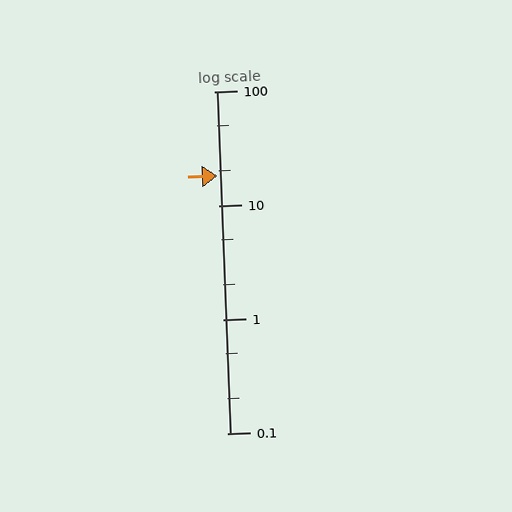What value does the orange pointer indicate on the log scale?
The pointer indicates approximately 18.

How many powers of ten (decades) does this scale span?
The scale spans 3 decades, from 0.1 to 100.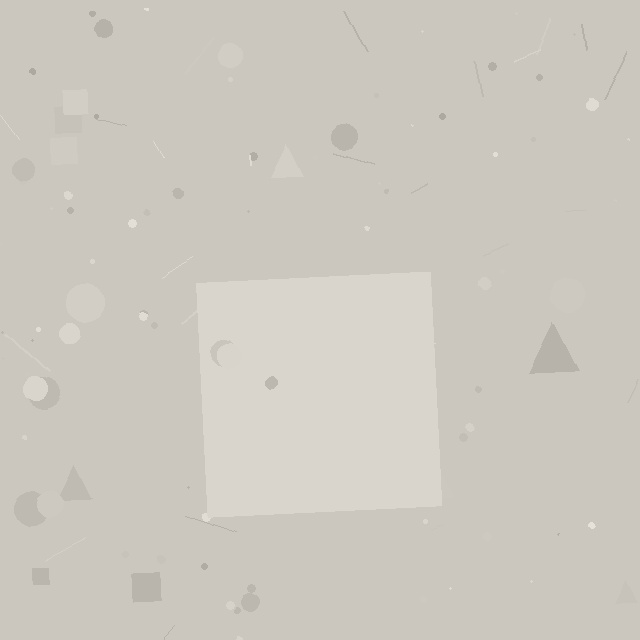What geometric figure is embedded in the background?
A square is embedded in the background.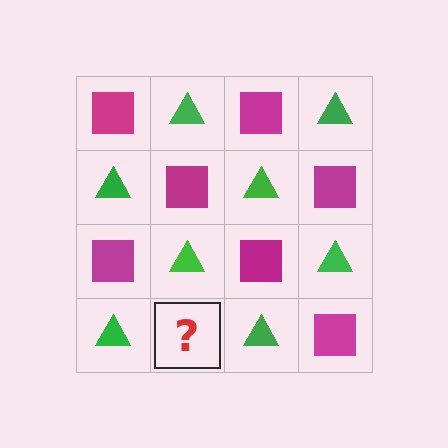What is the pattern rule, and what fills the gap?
The rule is that it alternates magenta square and green triangle in a checkerboard pattern. The gap should be filled with a magenta square.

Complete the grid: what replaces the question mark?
The question mark should be replaced with a magenta square.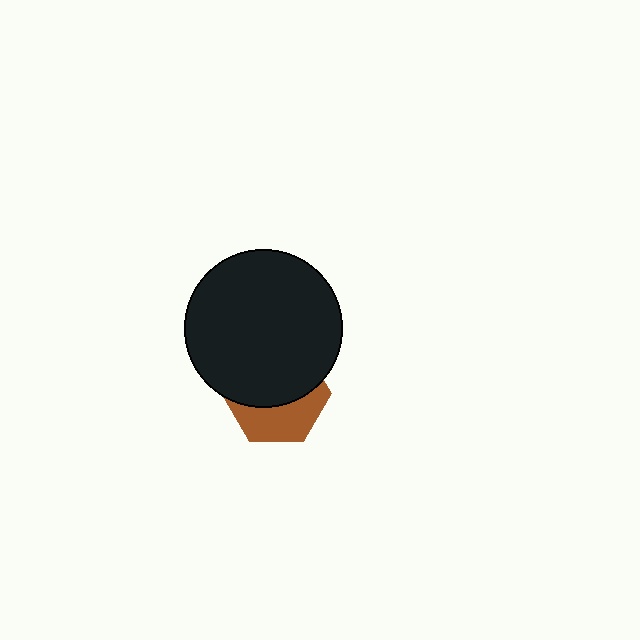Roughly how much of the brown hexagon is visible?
A small part of it is visible (roughly 41%).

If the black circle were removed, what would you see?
You would see the complete brown hexagon.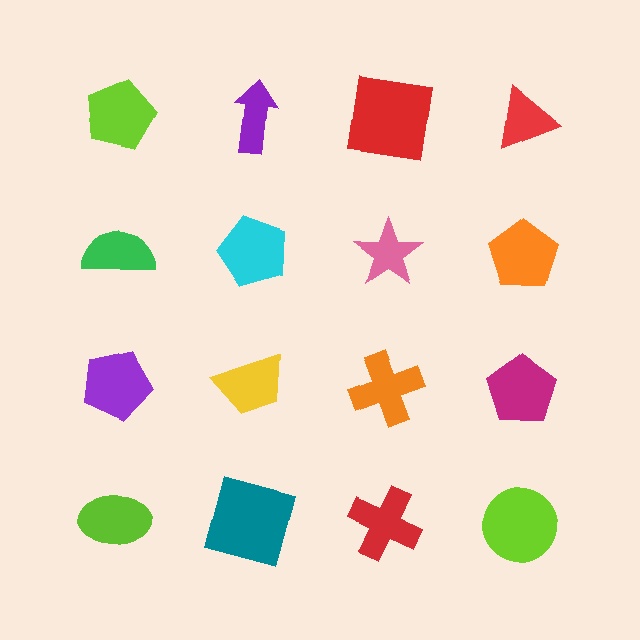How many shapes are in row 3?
4 shapes.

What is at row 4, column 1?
A lime ellipse.